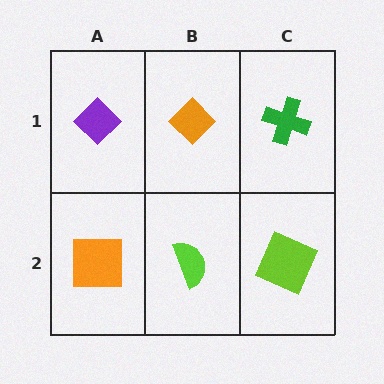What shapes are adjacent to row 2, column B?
An orange diamond (row 1, column B), an orange square (row 2, column A), a lime square (row 2, column C).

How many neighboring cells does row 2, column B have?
3.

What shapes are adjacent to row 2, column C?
A green cross (row 1, column C), a lime semicircle (row 2, column B).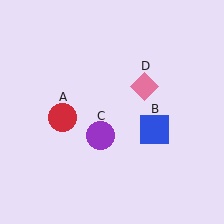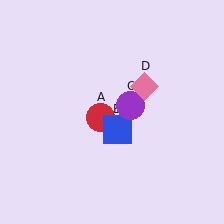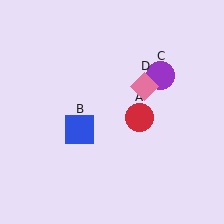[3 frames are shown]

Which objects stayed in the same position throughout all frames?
Pink diamond (object D) remained stationary.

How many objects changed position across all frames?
3 objects changed position: red circle (object A), blue square (object B), purple circle (object C).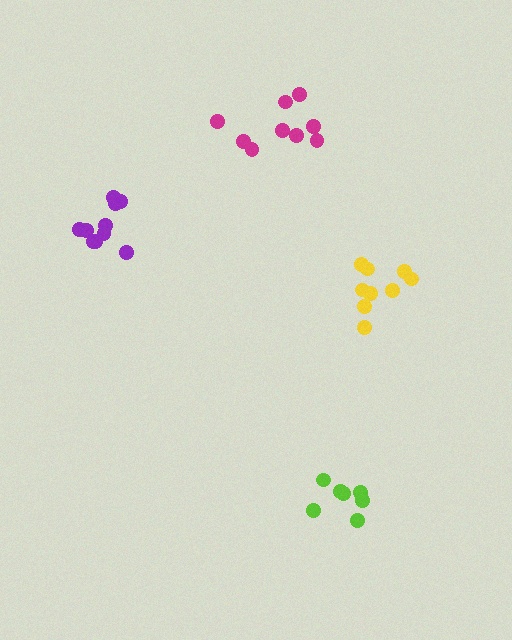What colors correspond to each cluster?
The clusters are colored: lime, magenta, yellow, purple.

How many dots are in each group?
Group 1: 7 dots, Group 2: 9 dots, Group 3: 9 dots, Group 4: 10 dots (35 total).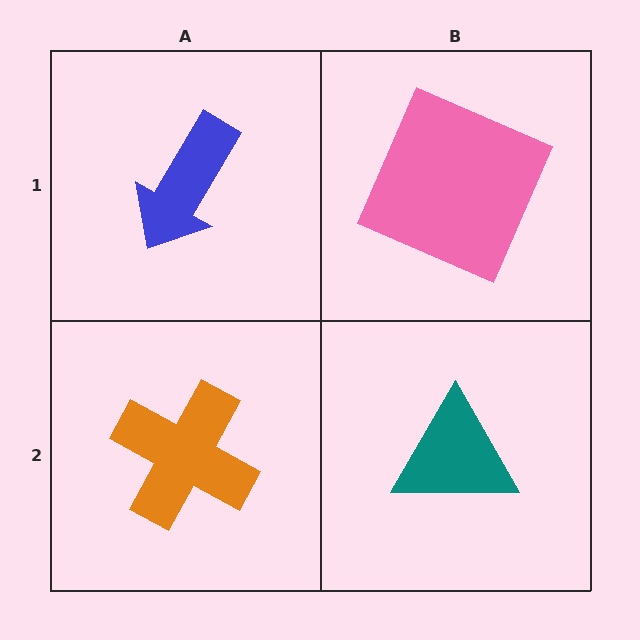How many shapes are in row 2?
2 shapes.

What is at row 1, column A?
A blue arrow.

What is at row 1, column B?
A pink square.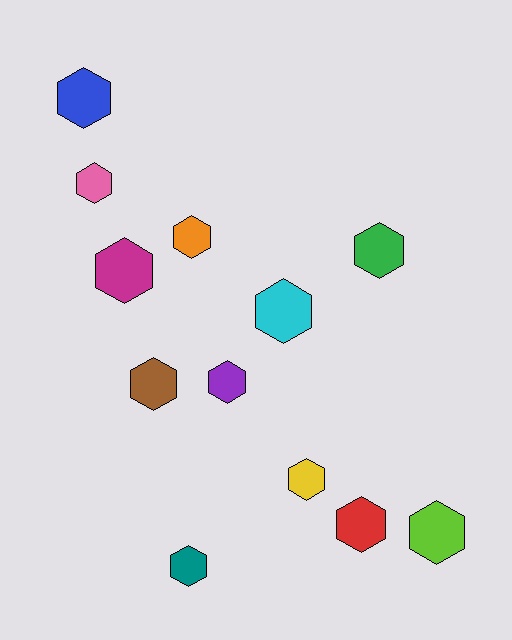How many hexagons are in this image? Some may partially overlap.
There are 12 hexagons.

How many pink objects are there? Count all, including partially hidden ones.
There is 1 pink object.